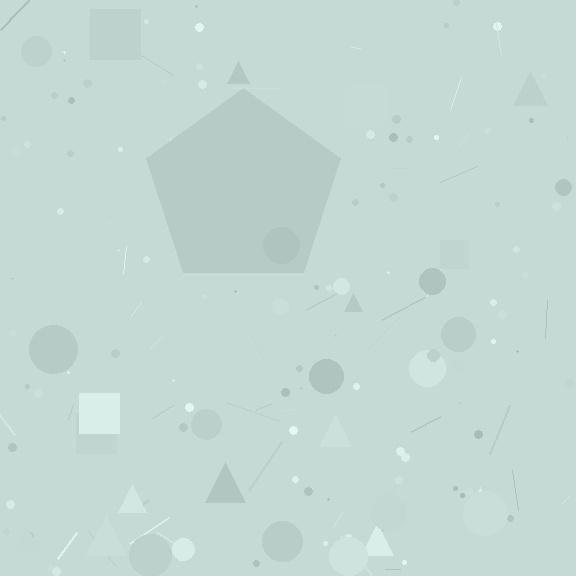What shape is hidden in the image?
A pentagon is hidden in the image.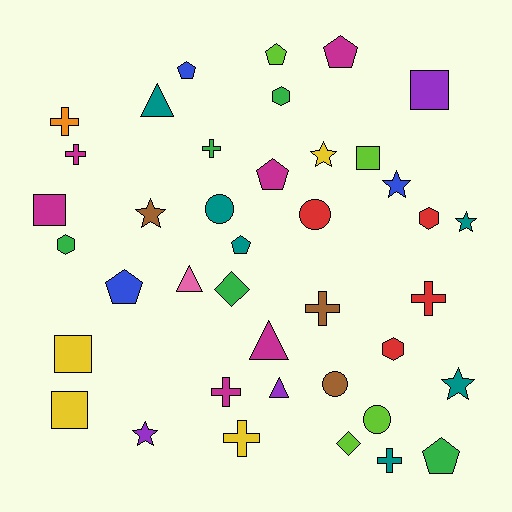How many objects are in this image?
There are 40 objects.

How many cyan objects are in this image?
There are no cyan objects.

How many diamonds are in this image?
There are 2 diamonds.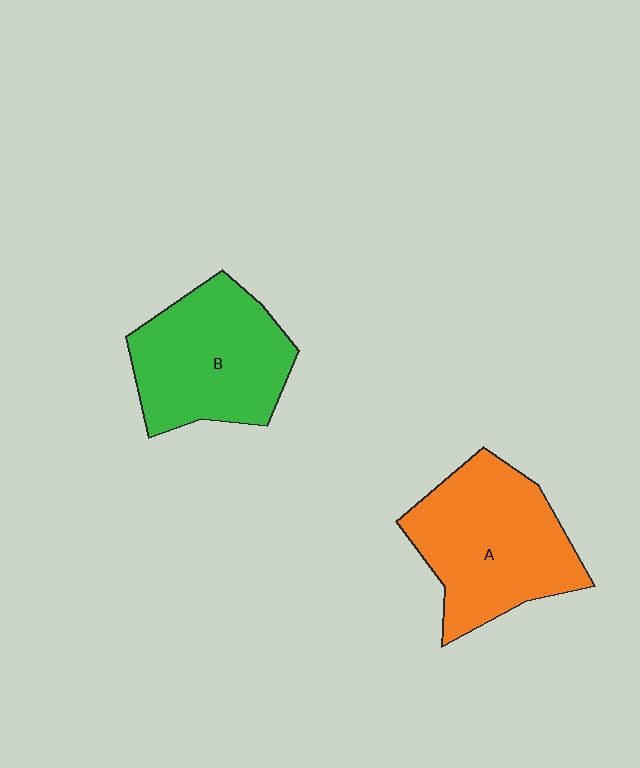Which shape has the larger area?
Shape A (orange).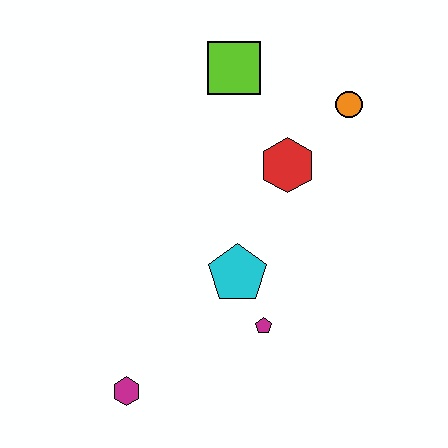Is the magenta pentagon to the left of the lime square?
No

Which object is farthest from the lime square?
The magenta hexagon is farthest from the lime square.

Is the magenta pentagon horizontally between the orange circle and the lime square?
Yes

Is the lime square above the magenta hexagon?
Yes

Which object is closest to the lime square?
The red hexagon is closest to the lime square.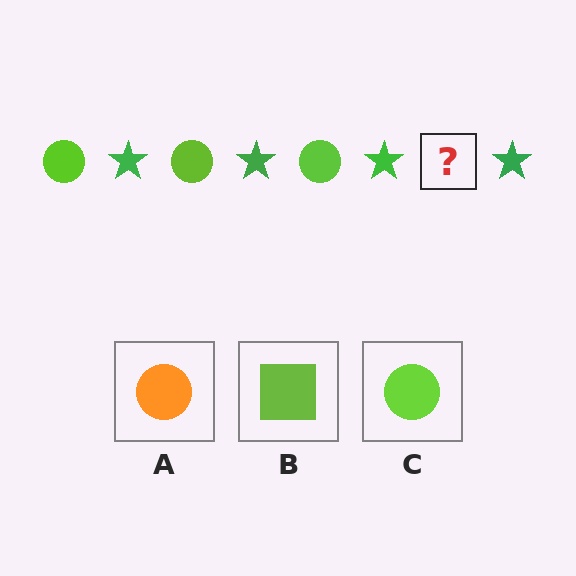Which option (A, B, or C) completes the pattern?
C.